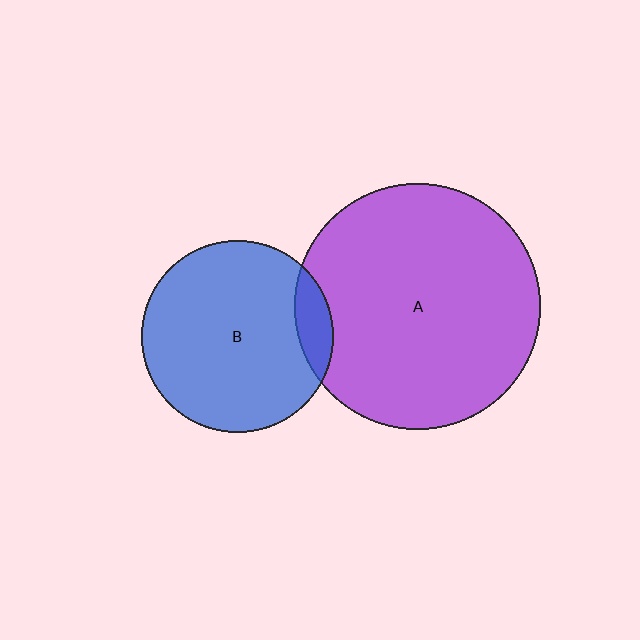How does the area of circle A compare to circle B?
Approximately 1.6 times.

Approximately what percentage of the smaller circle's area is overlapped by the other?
Approximately 10%.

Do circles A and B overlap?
Yes.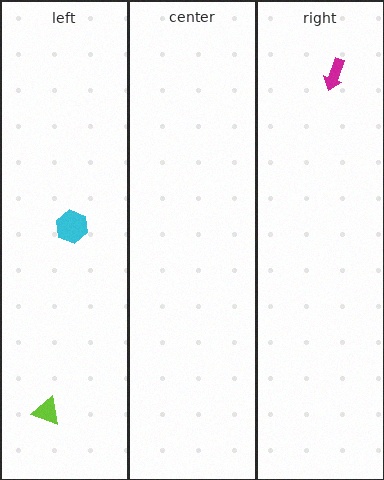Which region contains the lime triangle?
The left region.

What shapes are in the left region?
The lime triangle, the cyan hexagon.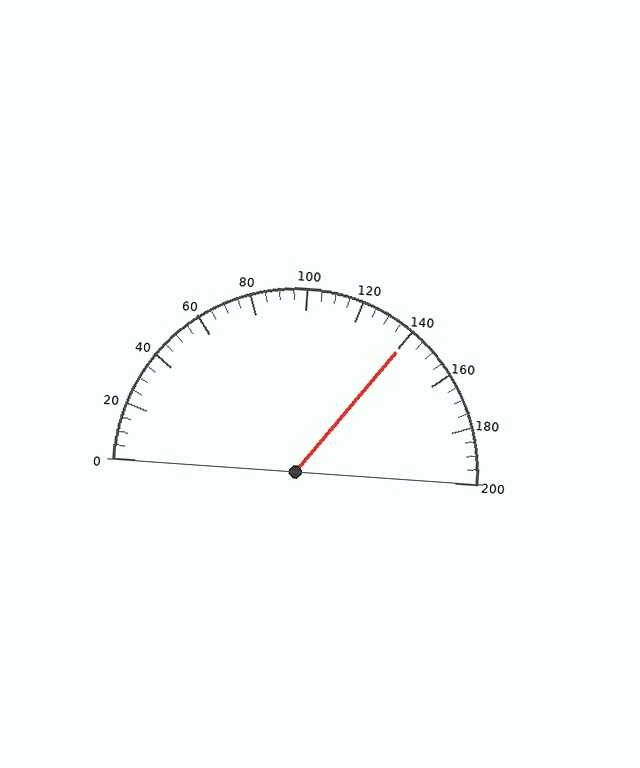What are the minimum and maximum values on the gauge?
The gauge ranges from 0 to 200.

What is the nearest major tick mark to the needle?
The nearest major tick mark is 140.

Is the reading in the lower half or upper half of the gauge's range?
The reading is in the upper half of the range (0 to 200).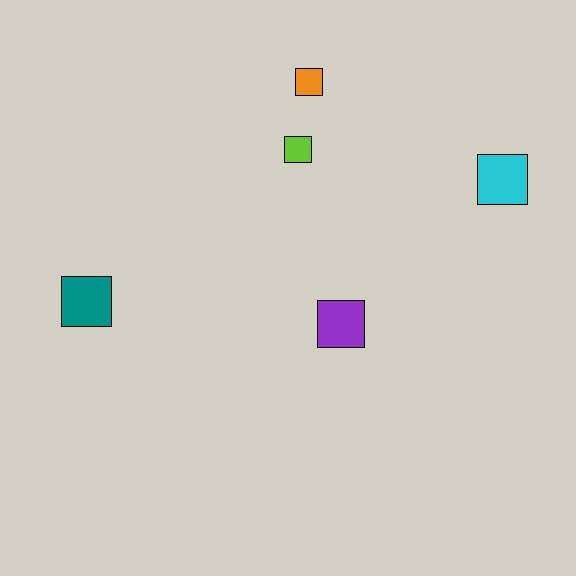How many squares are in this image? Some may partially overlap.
There are 5 squares.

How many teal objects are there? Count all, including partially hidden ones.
There is 1 teal object.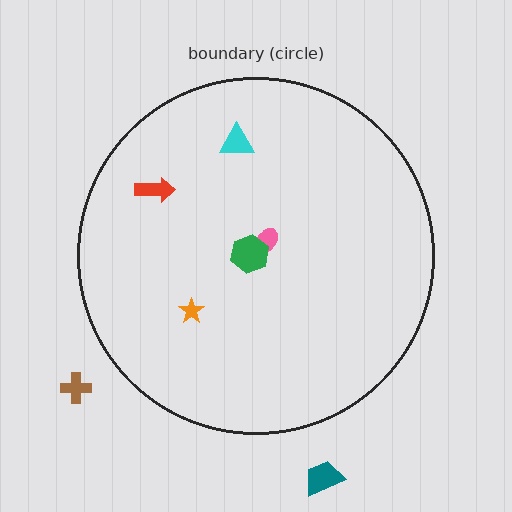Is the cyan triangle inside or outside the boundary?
Inside.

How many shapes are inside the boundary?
5 inside, 2 outside.